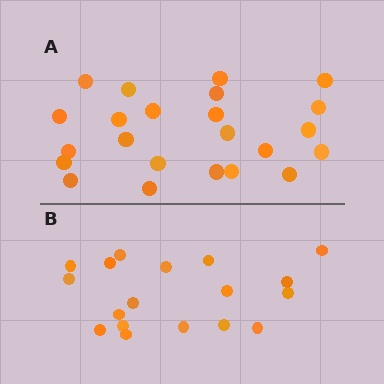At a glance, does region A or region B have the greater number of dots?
Region A (the top region) has more dots.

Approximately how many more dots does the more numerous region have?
Region A has about 5 more dots than region B.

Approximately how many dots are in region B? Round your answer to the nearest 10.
About 20 dots. (The exact count is 18, which rounds to 20.)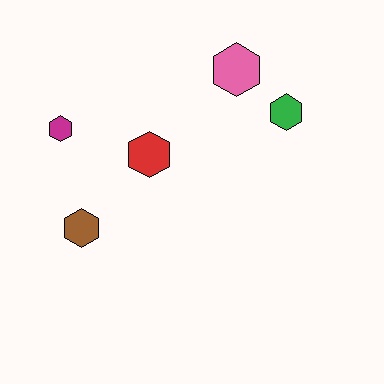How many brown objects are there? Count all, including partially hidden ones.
There is 1 brown object.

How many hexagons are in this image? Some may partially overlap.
There are 5 hexagons.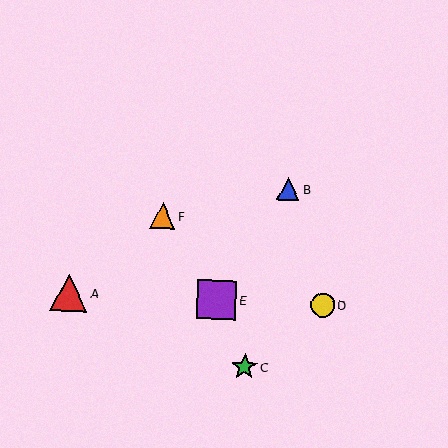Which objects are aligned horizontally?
Objects A, D, E are aligned horizontally.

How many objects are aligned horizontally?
3 objects (A, D, E) are aligned horizontally.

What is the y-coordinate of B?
Object B is at y≈189.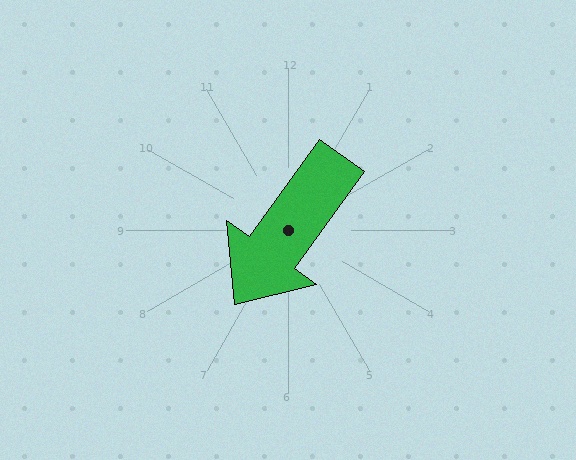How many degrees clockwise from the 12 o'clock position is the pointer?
Approximately 216 degrees.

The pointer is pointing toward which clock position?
Roughly 7 o'clock.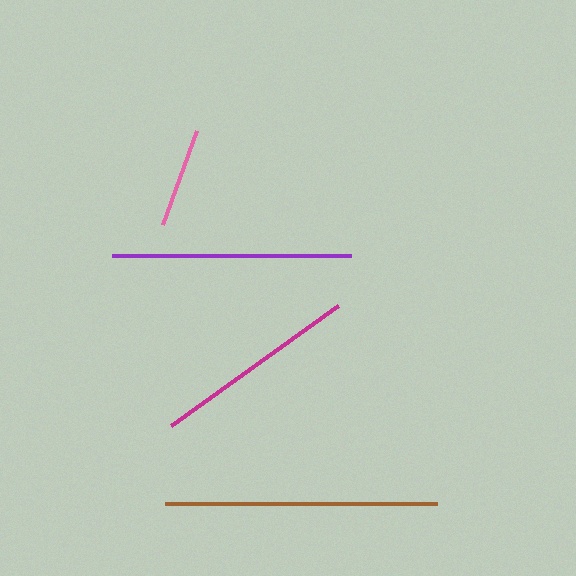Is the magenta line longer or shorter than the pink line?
The magenta line is longer than the pink line.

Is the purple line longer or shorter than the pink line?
The purple line is longer than the pink line.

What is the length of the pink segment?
The pink segment is approximately 100 pixels long.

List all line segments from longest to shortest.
From longest to shortest: brown, purple, magenta, pink.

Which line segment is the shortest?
The pink line is the shortest at approximately 100 pixels.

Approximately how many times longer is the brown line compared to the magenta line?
The brown line is approximately 1.3 times the length of the magenta line.